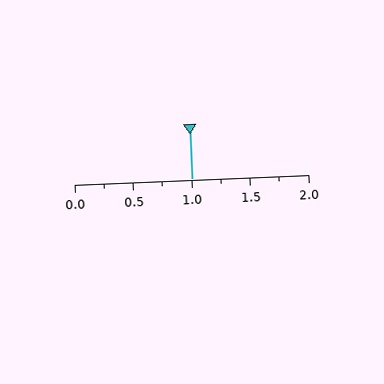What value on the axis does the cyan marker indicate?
The marker indicates approximately 1.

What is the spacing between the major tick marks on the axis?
The major ticks are spaced 0.5 apart.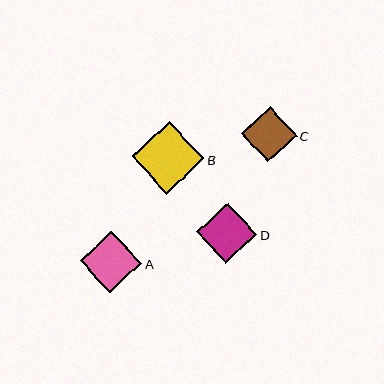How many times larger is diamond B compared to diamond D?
Diamond B is approximately 1.2 times the size of diamond D.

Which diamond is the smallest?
Diamond C is the smallest with a size of approximately 55 pixels.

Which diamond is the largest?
Diamond B is the largest with a size of approximately 72 pixels.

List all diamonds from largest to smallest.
From largest to smallest: B, A, D, C.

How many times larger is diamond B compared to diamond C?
Diamond B is approximately 1.3 times the size of diamond C.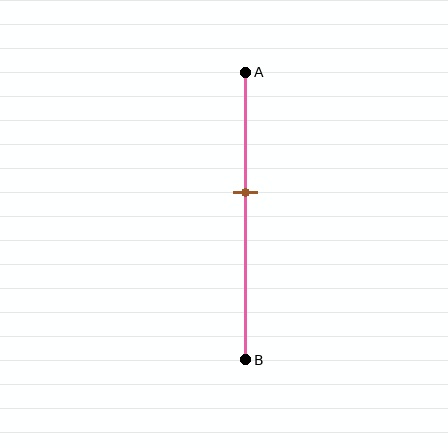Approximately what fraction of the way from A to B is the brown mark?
The brown mark is approximately 40% of the way from A to B.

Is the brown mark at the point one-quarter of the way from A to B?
No, the mark is at about 40% from A, not at the 25% one-quarter point.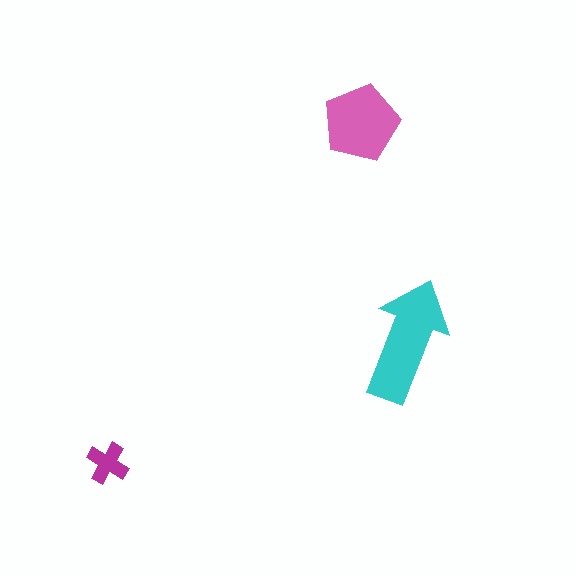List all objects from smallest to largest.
The magenta cross, the pink pentagon, the cyan arrow.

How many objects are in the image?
There are 3 objects in the image.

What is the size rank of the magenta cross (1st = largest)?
3rd.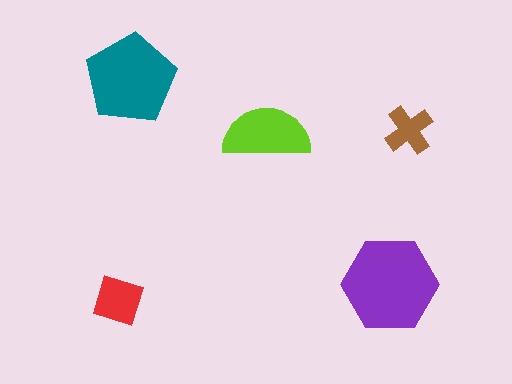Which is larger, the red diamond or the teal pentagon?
The teal pentagon.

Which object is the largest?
The purple hexagon.